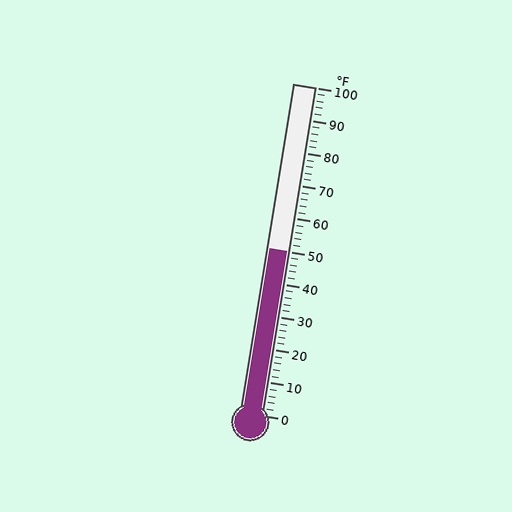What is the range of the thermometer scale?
The thermometer scale ranges from 0°F to 100°F.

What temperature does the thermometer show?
The thermometer shows approximately 50°F.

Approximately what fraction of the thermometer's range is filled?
The thermometer is filled to approximately 50% of its range.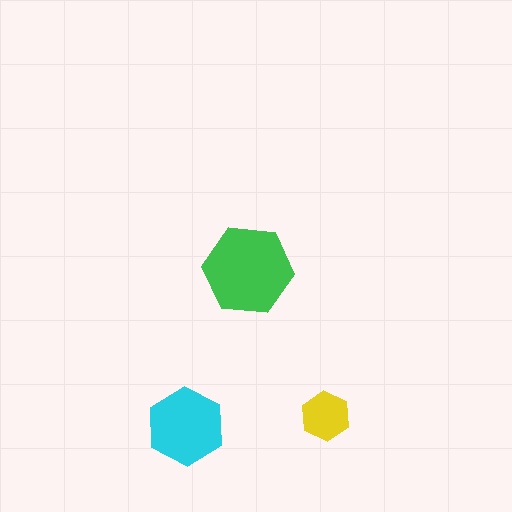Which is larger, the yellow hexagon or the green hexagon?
The green one.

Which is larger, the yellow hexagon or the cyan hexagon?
The cyan one.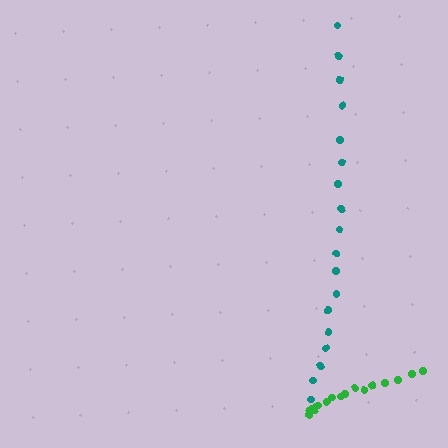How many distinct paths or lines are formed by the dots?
There are 2 distinct paths.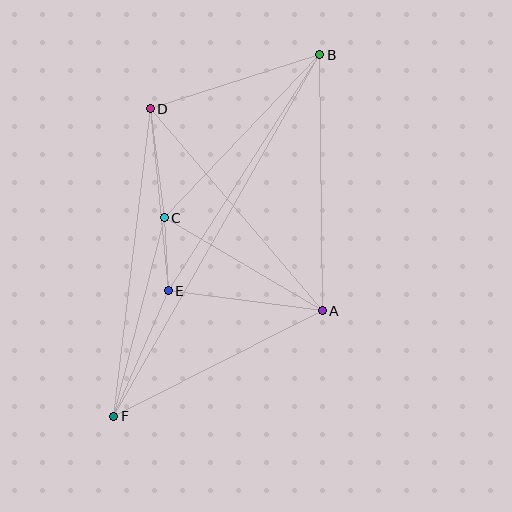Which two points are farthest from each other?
Points B and F are farthest from each other.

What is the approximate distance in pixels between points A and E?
The distance between A and E is approximately 155 pixels.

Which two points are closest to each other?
Points C and E are closest to each other.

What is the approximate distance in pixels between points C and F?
The distance between C and F is approximately 205 pixels.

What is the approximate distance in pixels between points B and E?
The distance between B and E is approximately 280 pixels.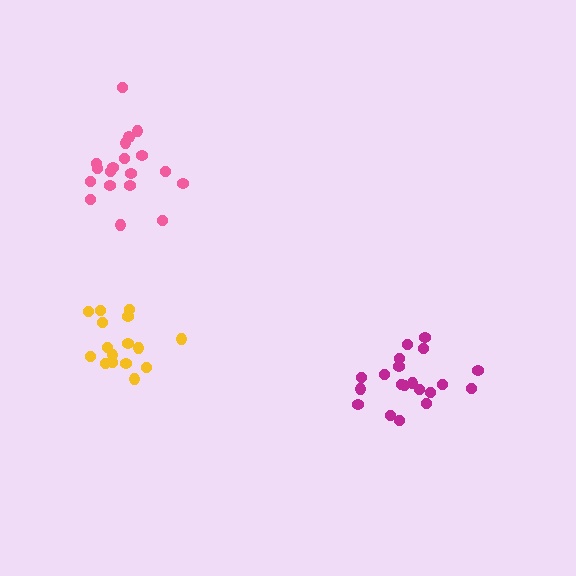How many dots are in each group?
Group 1: 16 dots, Group 2: 19 dots, Group 3: 20 dots (55 total).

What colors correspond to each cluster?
The clusters are colored: yellow, pink, magenta.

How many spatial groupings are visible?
There are 3 spatial groupings.